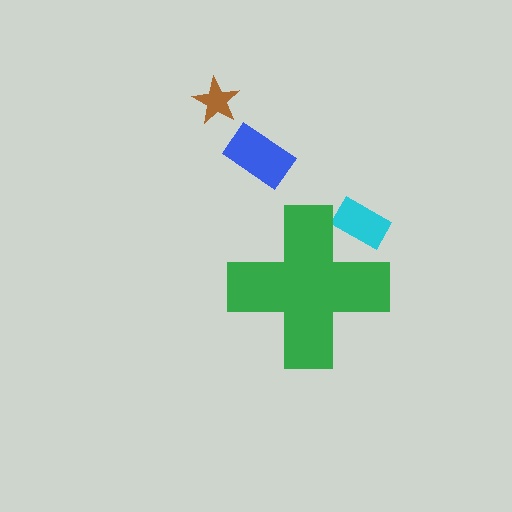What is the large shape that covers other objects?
A green cross.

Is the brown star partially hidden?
No, the brown star is fully visible.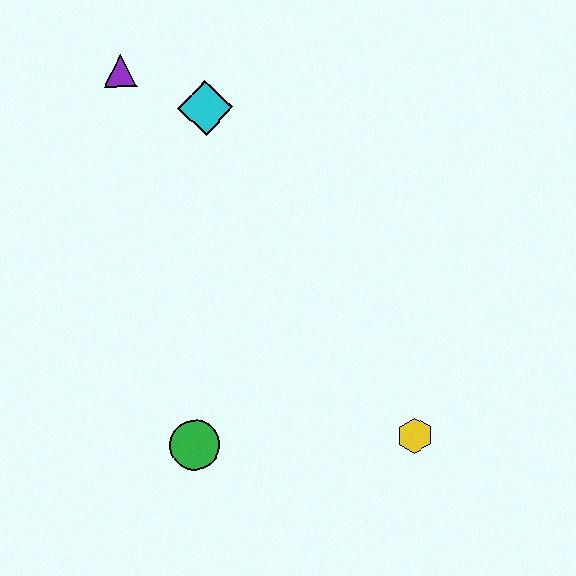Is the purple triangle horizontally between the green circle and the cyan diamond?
No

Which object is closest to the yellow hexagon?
The green circle is closest to the yellow hexagon.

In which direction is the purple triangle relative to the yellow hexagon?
The purple triangle is above the yellow hexagon.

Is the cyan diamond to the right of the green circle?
Yes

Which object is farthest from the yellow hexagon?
The purple triangle is farthest from the yellow hexagon.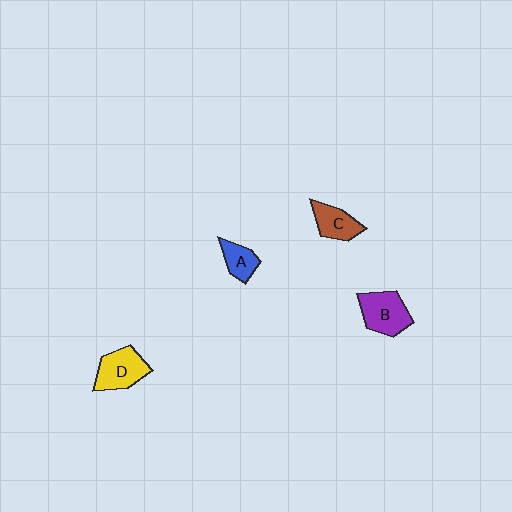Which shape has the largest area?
Shape B (purple).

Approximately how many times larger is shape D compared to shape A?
Approximately 1.6 times.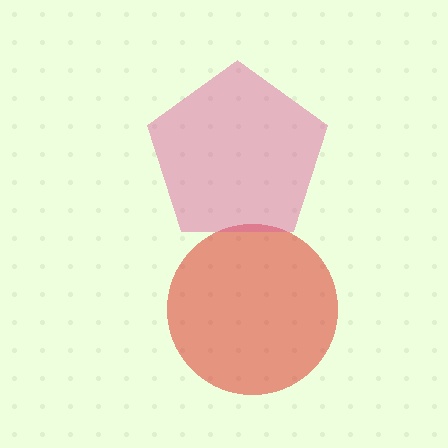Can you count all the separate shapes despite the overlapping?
Yes, there are 2 separate shapes.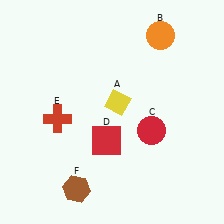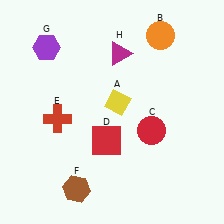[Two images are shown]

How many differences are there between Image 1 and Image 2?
There are 2 differences between the two images.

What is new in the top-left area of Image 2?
A purple hexagon (G) was added in the top-left area of Image 2.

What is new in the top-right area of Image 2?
A magenta triangle (H) was added in the top-right area of Image 2.